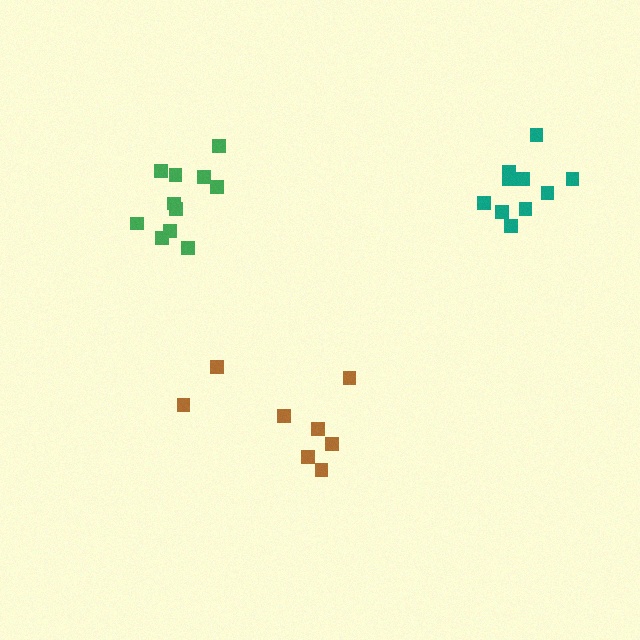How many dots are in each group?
Group 1: 11 dots, Group 2: 10 dots, Group 3: 8 dots (29 total).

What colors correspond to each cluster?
The clusters are colored: green, teal, brown.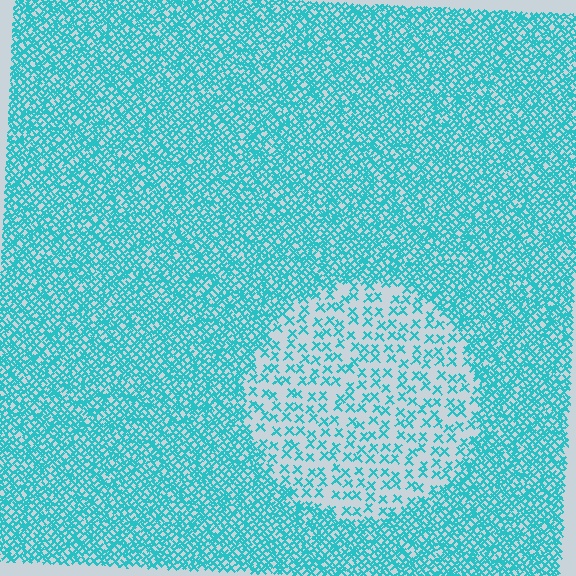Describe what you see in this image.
The image contains small cyan elements arranged at two different densities. A circle-shaped region is visible where the elements are less densely packed than the surrounding area.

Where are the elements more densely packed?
The elements are more densely packed outside the circle boundary.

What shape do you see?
I see a circle.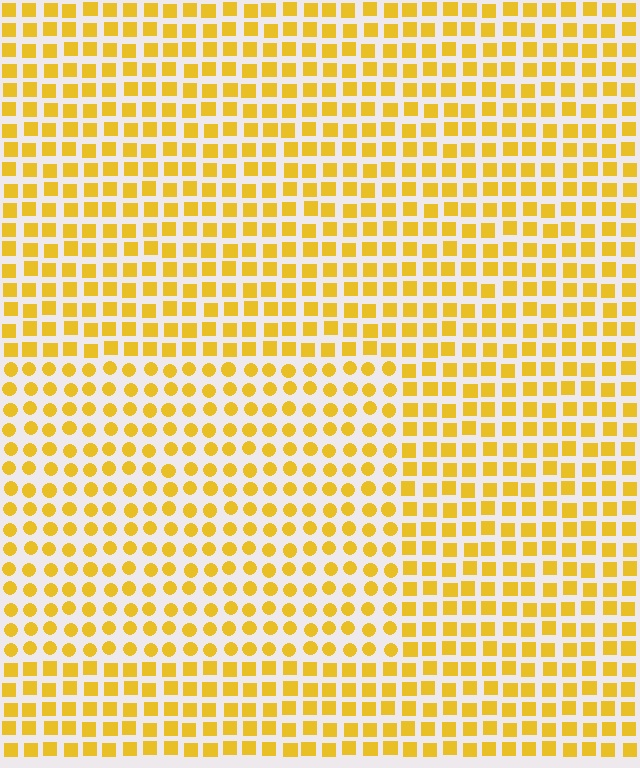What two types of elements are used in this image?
The image uses circles inside the rectangle region and squares outside it.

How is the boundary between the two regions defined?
The boundary is defined by a change in element shape: circles inside vs. squares outside. All elements share the same color and spacing.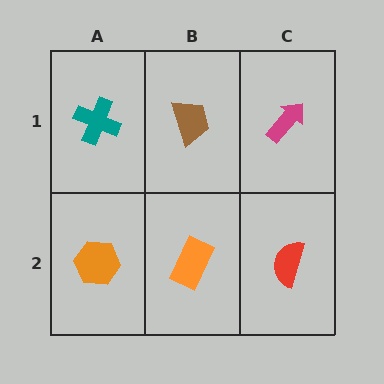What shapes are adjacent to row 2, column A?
A teal cross (row 1, column A), an orange rectangle (row 2, column B).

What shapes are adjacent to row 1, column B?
An orange rectangle (row 2, column B), a teal cross (row 1, column A), a magenta arrow (row 1, column C).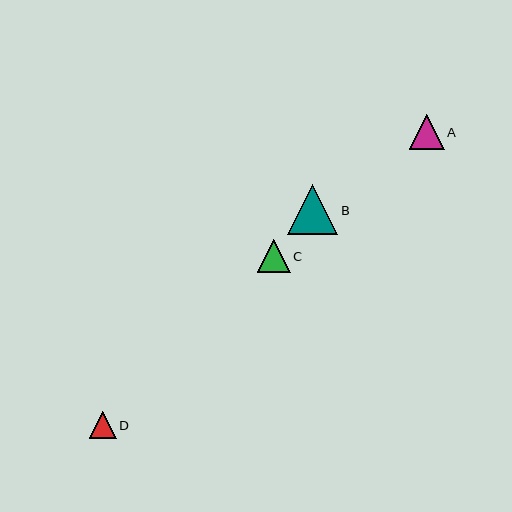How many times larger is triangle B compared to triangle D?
Triangle B is approximately 1.9 times the size of triangle D.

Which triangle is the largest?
Triangle B is the largest with a size of approximately 51 pixels.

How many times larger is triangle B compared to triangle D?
Triangle B is approximately 1.9 times the size of triangle D.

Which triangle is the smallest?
Triangle D is the smallest with a size of approximately 27 pixels.